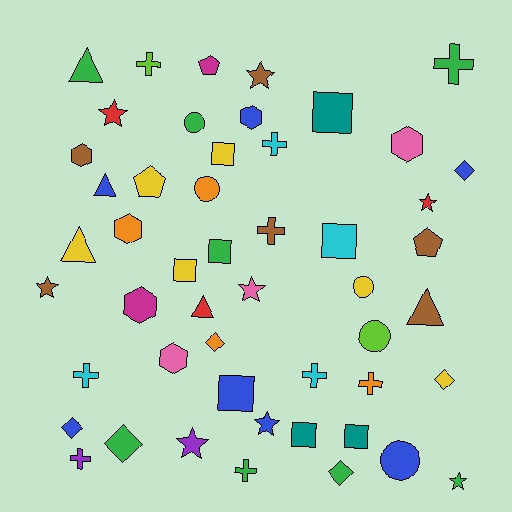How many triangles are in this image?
There are 5 triangles.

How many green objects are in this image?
There are 8 green objects.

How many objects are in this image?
There are 50 objects.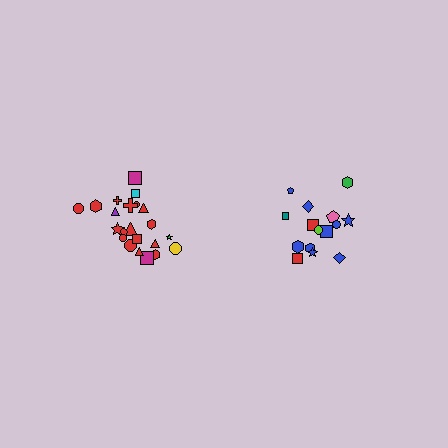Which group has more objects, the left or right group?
The left group.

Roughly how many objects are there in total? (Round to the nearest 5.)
Roughly 35 objects in total.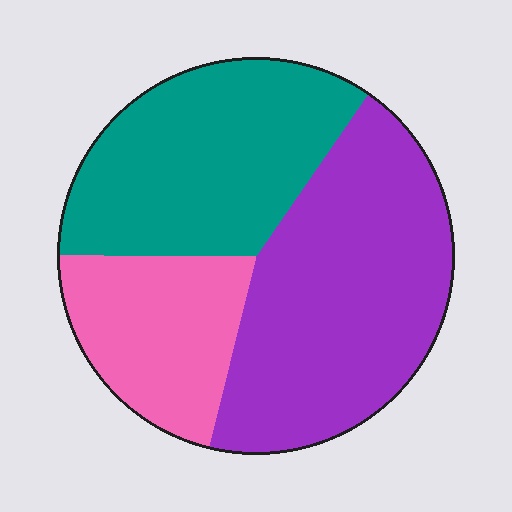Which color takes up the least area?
Pink, at roughly 20%.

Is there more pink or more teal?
Teal.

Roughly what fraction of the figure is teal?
Teal covers around 35% of the figure.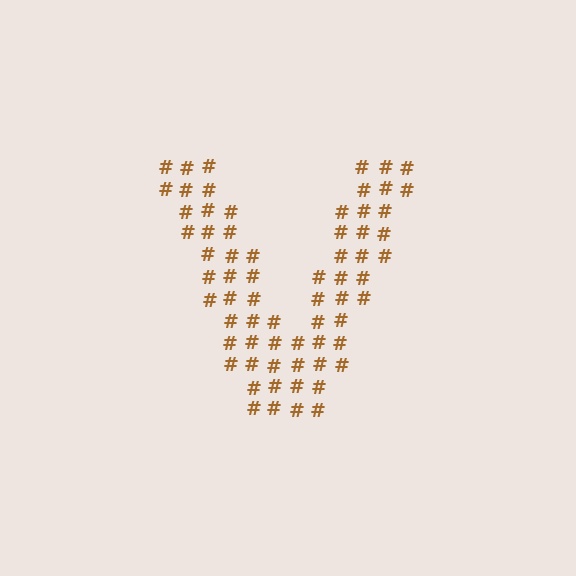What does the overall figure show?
The overall figure shows the letter V.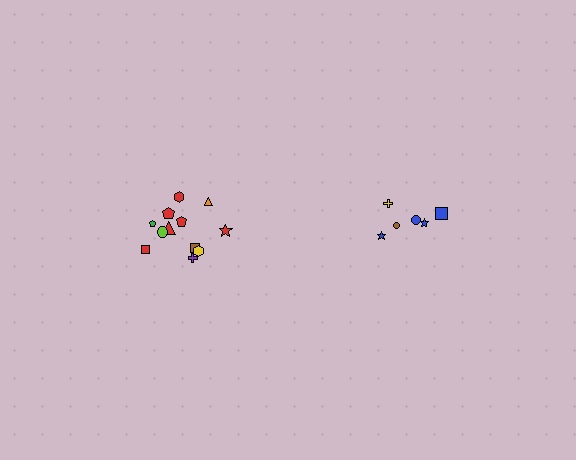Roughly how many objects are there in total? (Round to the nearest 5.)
Roughly 20 objects in total.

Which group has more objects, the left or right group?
The left group.